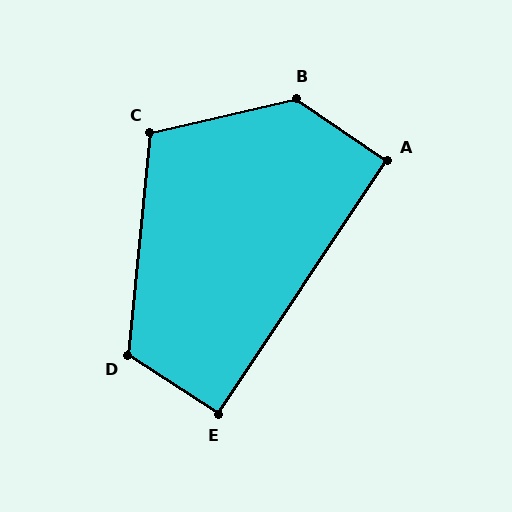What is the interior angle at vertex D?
Approximately 117 degrees (obtuse).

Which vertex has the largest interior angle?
B, at approximately 133 degrees.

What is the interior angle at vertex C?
Approximately 109 degrees (obtuse).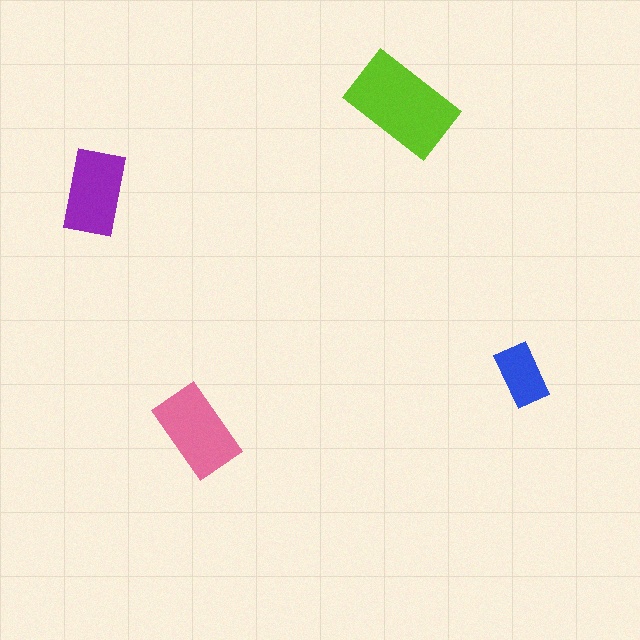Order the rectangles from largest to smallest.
the lime one, the pink one, the purple one, the blue one.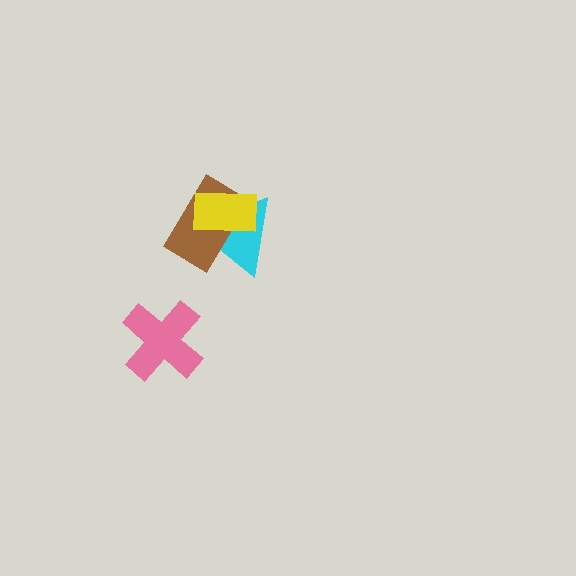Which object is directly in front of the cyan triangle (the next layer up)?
The brown rectangle is directly in front of the cyan triangle.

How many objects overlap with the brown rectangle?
2 objects overlap with the brown rectangle.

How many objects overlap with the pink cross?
0 objects overlap with the pink cross.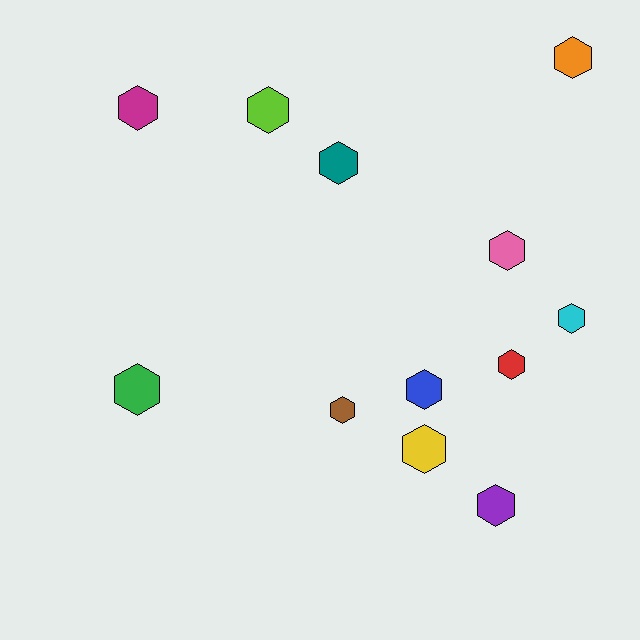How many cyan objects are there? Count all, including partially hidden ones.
There is 1 cyan object.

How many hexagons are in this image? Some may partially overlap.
There are 12 hexagons.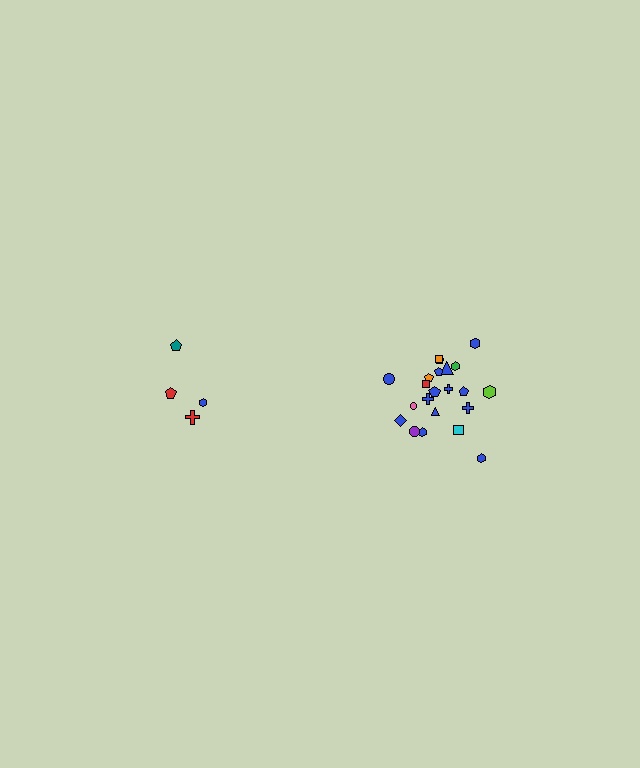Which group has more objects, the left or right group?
The right group.